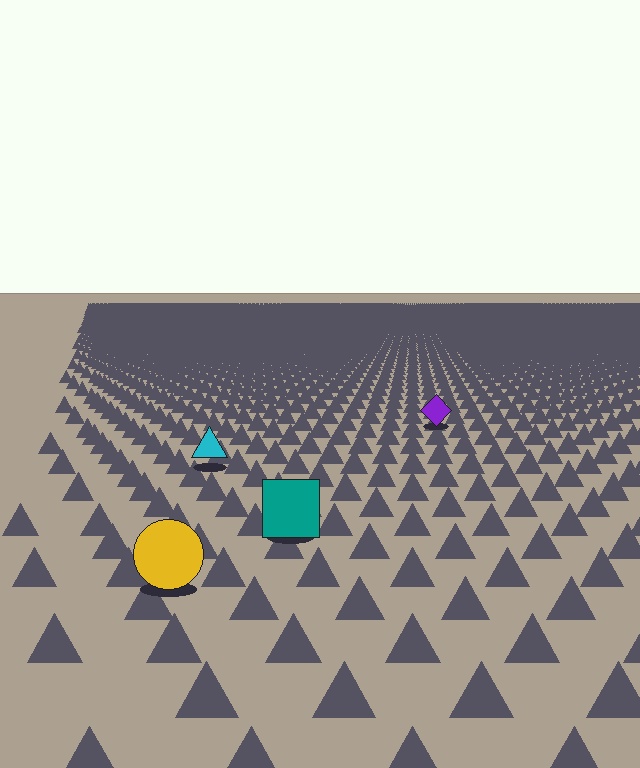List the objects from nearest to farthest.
From nearest to farthest: the yellow circle, the teal square, the cyan triangle, the purple diamond.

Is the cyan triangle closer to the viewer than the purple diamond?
Yes. The cyan triangle is closer — you can tell from the texture gradient: the ground texture is coarser near it.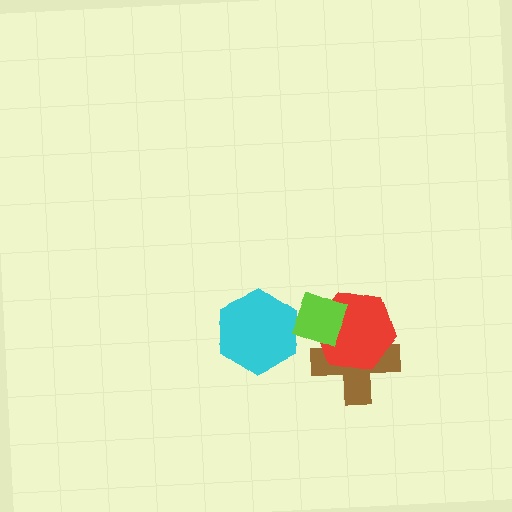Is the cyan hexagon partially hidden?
Yes, it is partially covered by another shape.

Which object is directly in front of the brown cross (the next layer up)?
The red hexagon is directly in front of the brown cross.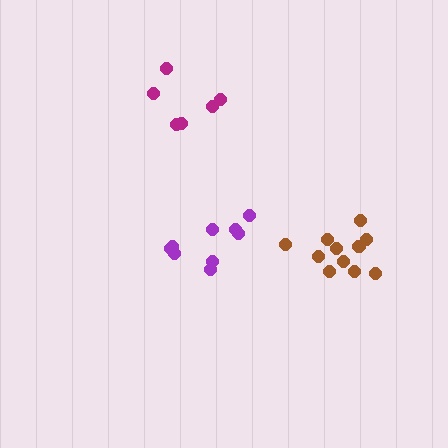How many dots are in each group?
Group 1: 6 dots, Group 2: 9 dots, Group 3: 11 dots (26 total).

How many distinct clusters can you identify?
There are 3 distinct clusters.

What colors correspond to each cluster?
The clusters are colored: magenta, purple, brown.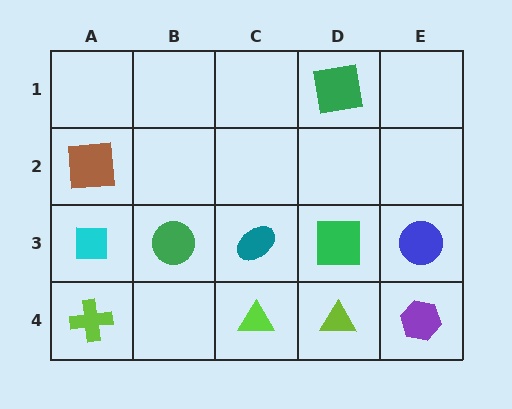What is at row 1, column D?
A green square.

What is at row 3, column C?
A teal ellipse.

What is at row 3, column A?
A cyan square.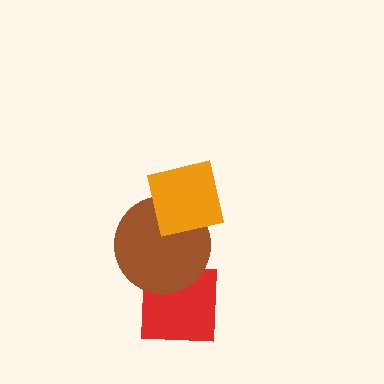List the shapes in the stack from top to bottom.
From top to bottom: the orange square, the brown circle, the red square.